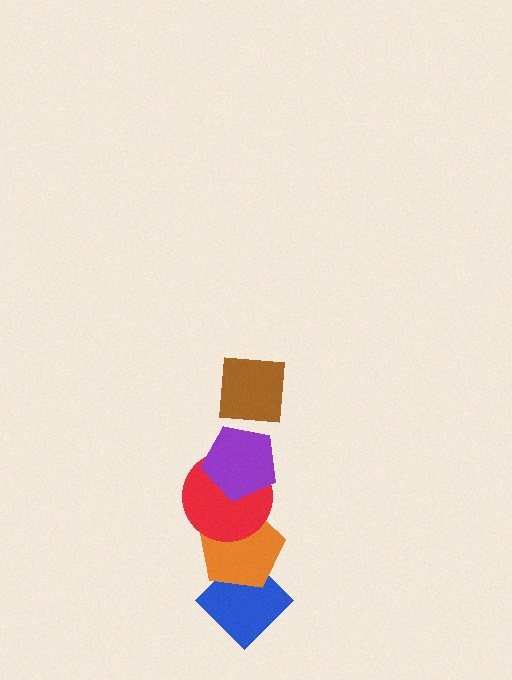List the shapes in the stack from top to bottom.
From top to bottom: the brown square, the purple pentagon, the red circle, the orange pentagon, the blue diamond.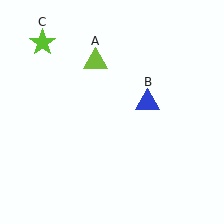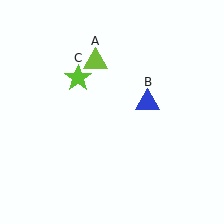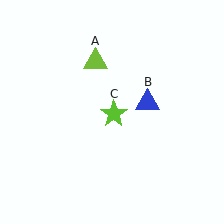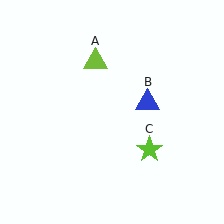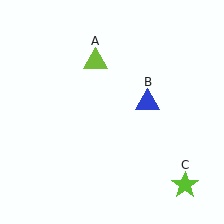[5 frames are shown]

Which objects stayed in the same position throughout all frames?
Lime triangle (object A) and blue triangle (object B) remained stationary.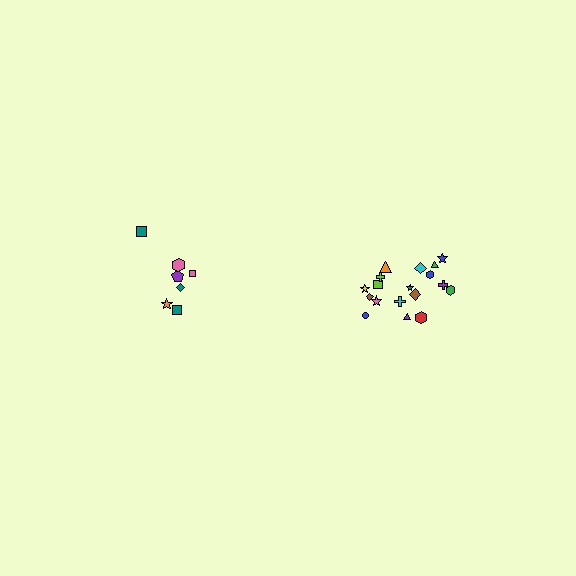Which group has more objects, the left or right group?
The right group.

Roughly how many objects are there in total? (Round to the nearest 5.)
Roughly 25 objects in total.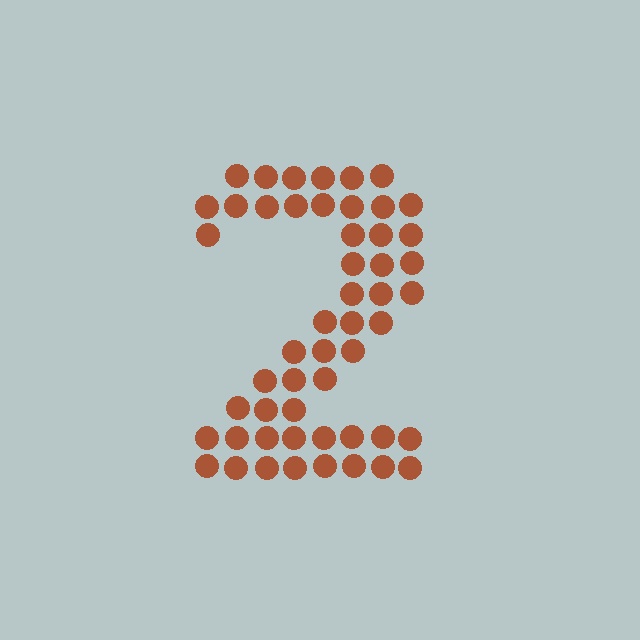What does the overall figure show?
The overall figure shows the digit 2.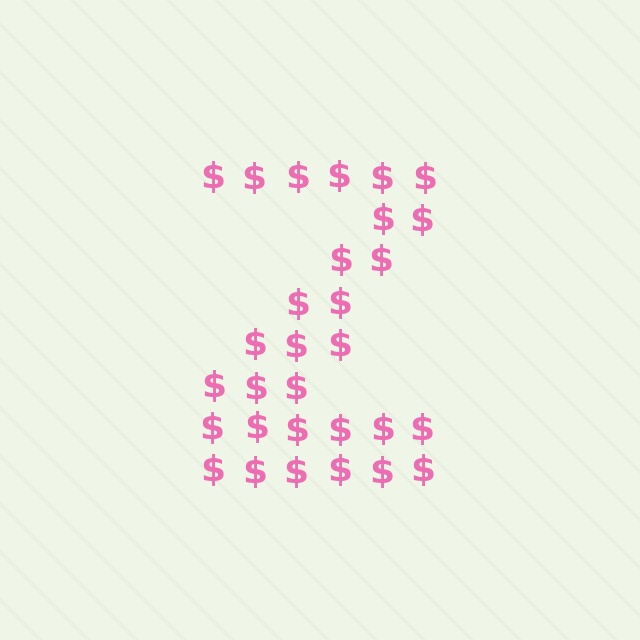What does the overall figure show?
The overall figure shows the letter Z.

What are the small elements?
The small elements are dollar signs.